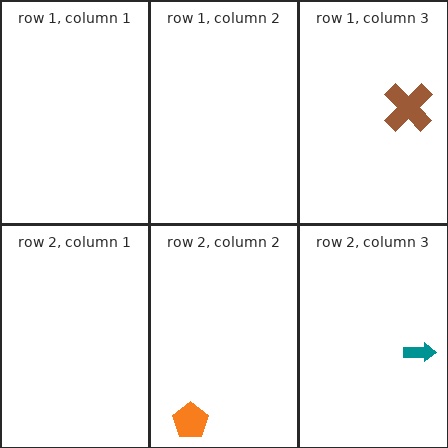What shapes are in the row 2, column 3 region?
The teal arrow.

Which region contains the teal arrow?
The row 2, column 3 region.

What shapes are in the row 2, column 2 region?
The orange pentagon.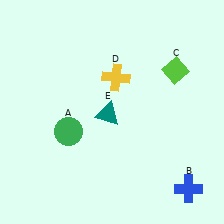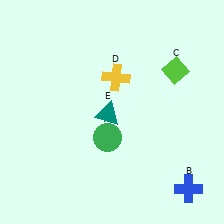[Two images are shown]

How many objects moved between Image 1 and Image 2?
1 object moved between the two images.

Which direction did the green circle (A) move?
The green circle (A) moved right.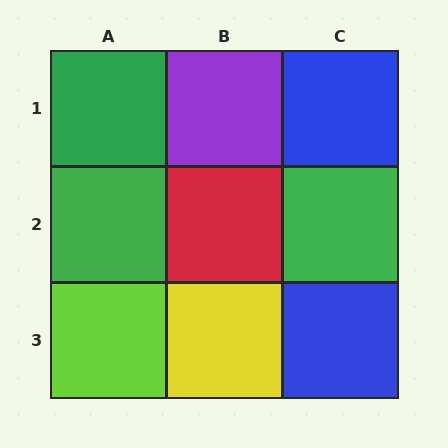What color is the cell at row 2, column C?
Green.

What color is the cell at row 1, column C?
Blue.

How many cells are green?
3 cells are green.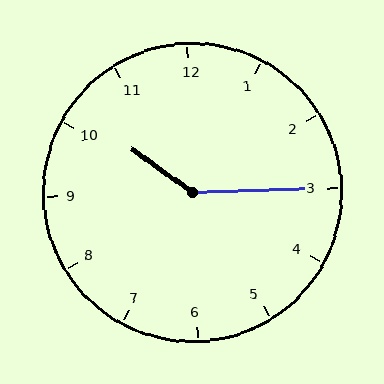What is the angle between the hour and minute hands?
Approximately 142 degrees.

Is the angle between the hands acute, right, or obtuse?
It is obtuse.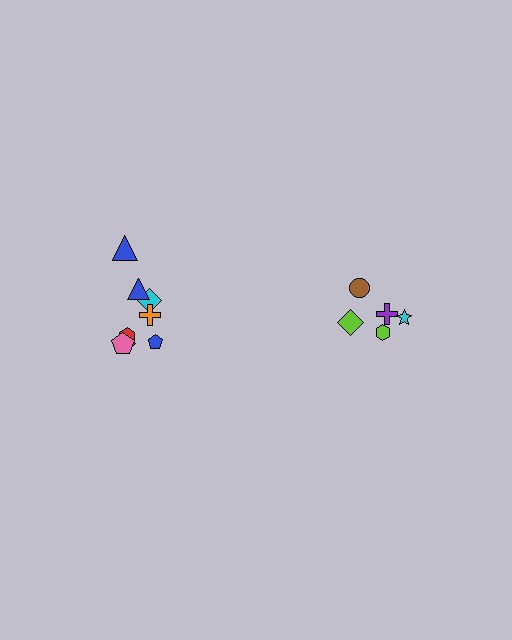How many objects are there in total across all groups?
There are 13 objects.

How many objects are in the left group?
There are 8 objects.